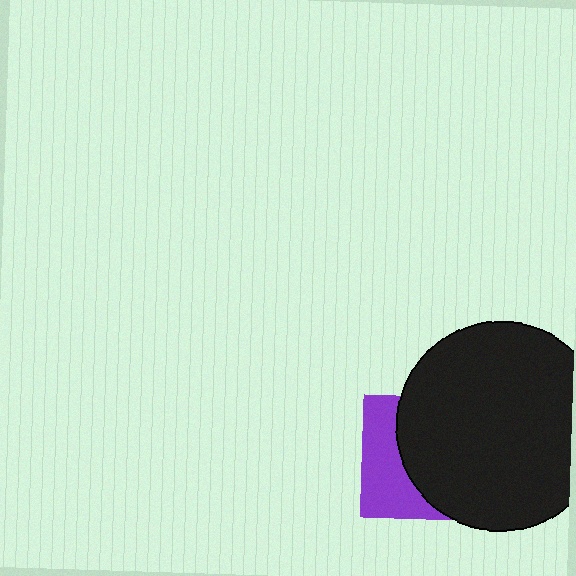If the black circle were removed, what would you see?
You would see the complete purple square.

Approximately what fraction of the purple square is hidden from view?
Roughly 62% of the purple square is hidden behind the black circle.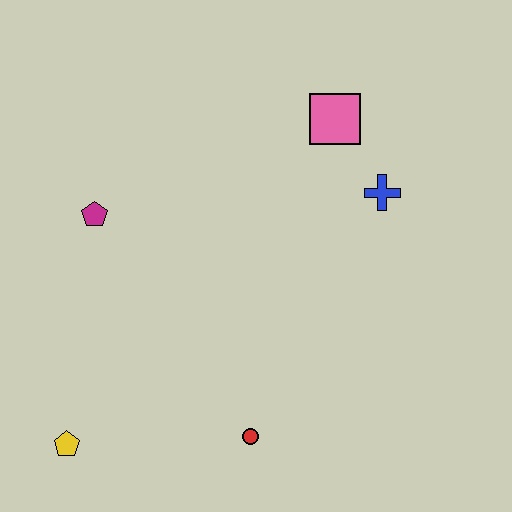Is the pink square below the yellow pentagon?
No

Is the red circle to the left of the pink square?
Yes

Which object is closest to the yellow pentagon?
The red circle is closest to the yellow pentagon.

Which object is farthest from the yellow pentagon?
The pink square is farthest from the yellow pentagon.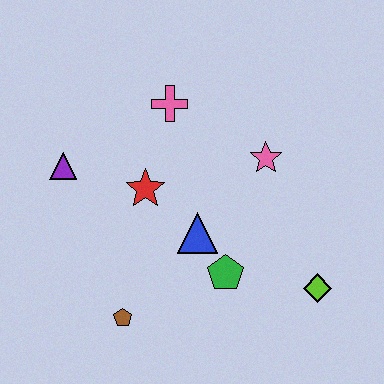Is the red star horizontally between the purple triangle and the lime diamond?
Yes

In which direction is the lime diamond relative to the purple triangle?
The lime diamond is to the right of the purple triangle.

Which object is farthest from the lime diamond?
The purple triangle is farthest from the lime diamond.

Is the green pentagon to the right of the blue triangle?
Yes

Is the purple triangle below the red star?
No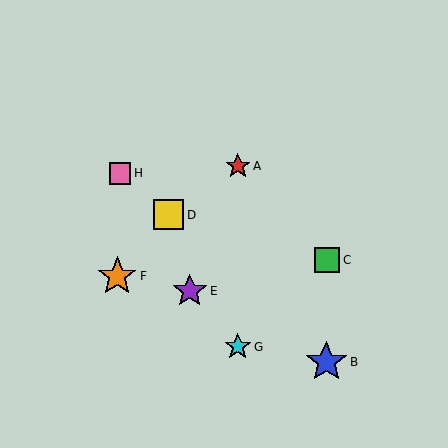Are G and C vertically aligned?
No, G is at x≈238 and C is at x≈327.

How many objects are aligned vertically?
2 objects (A, G) are aligned vertically.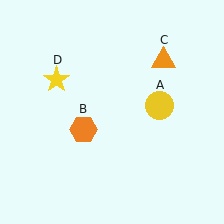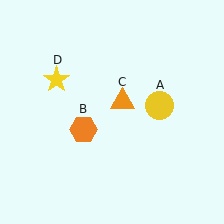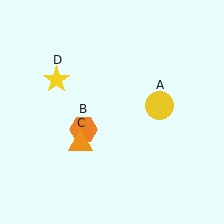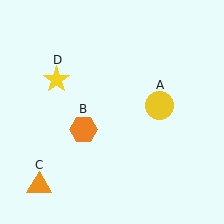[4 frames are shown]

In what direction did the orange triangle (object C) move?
The orange triangle (object C) moved down and to the left.